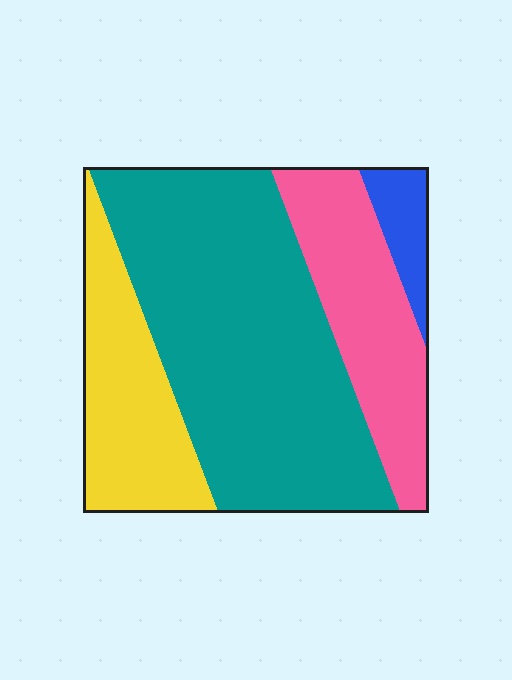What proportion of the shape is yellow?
Yellow takes up less than a quarter of the shape.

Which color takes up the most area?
Teal, at roughly 55%.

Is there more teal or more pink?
Teal.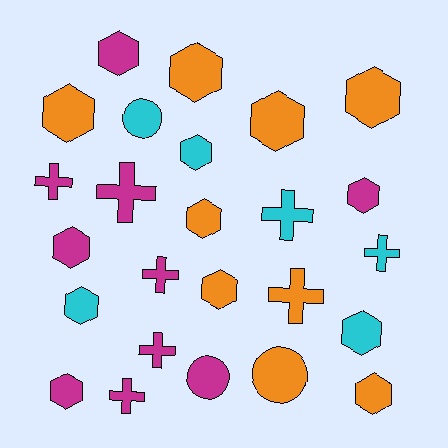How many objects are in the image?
There are 25 objects.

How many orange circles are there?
There is 1 orange circle.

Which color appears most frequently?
Magenta, with 10 objects.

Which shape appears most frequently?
Hexagon, with 14 objects.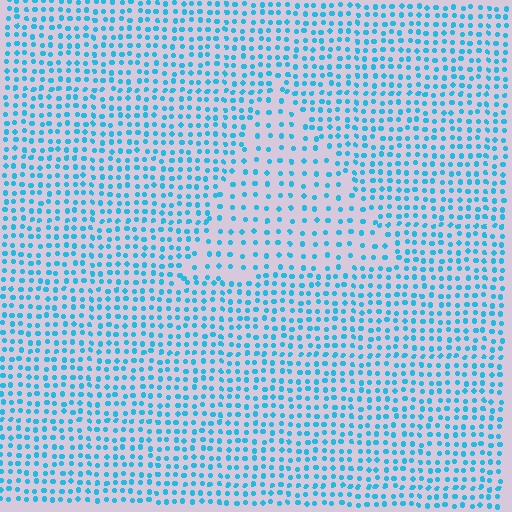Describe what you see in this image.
The image contains small cyan elements arranged at two different densities. A triangle-shaped region is visible where the elements are less densely packed than the surrounding area.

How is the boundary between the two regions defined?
The boundary is defined by a change in element density (approximately 1.8x ratio). All elements are the same color, size, and shape.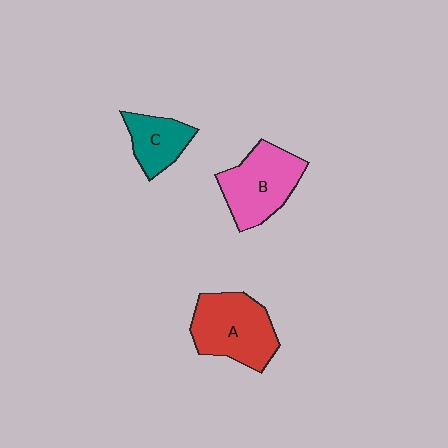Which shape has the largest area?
Shape A (red).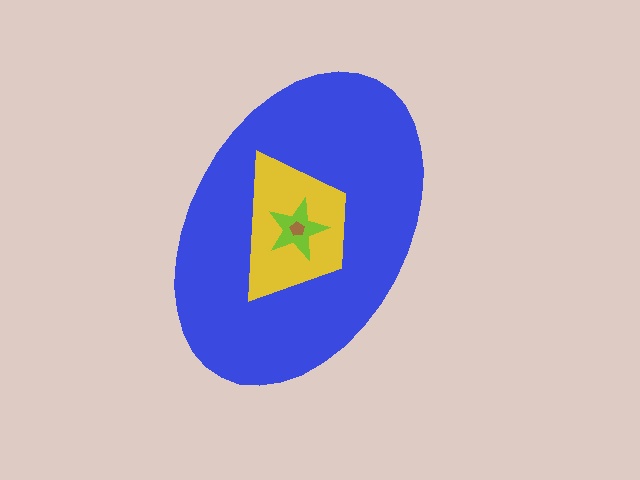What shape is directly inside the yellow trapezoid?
The lime star.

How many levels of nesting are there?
4.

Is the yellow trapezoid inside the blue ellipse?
Yes.